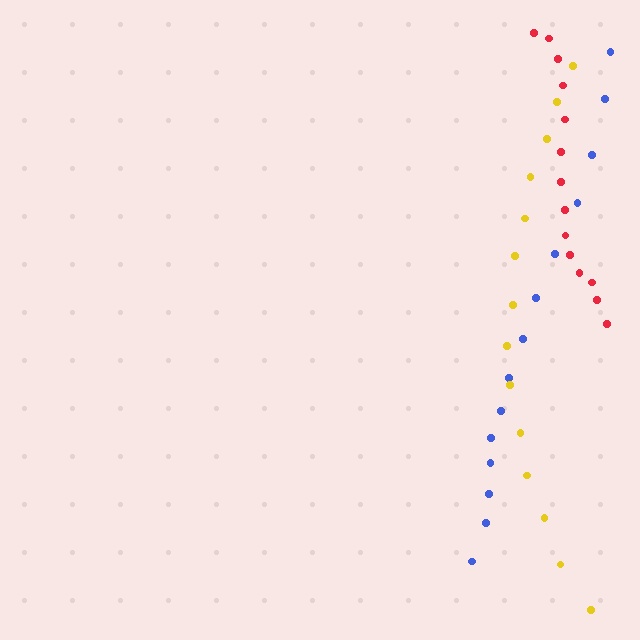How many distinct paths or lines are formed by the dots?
There are 3 distinct paths.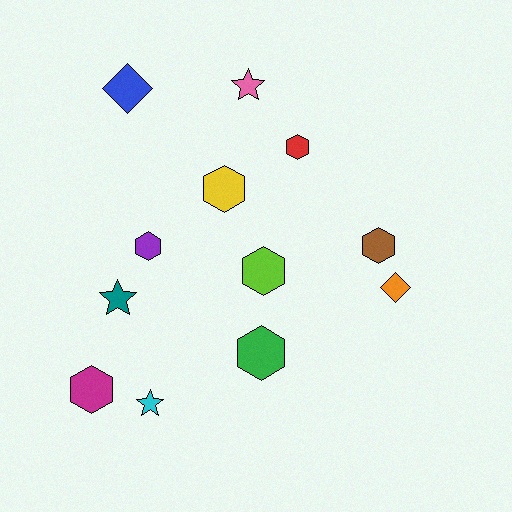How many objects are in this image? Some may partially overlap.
There are 12 objects.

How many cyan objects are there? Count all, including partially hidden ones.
There is 1 cyan object.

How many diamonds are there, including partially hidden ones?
There are 2 diamonds.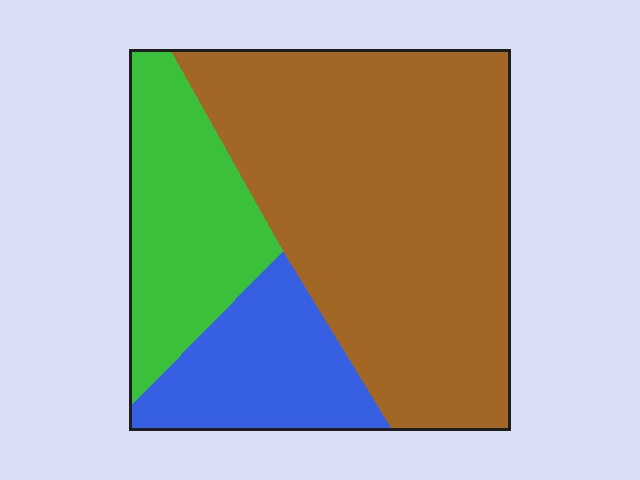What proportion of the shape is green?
Green takes up between a sixth and a third of the shape.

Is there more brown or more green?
Brown.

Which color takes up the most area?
Brown, at roughly 60%.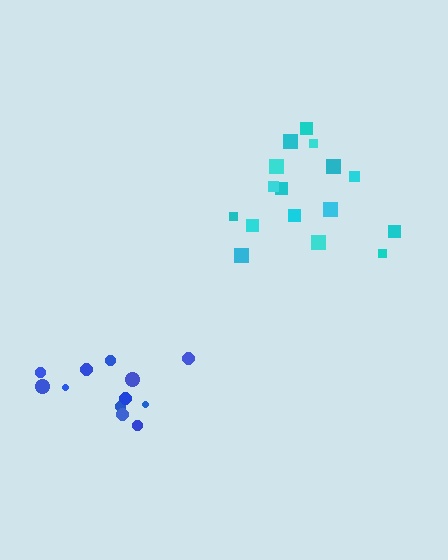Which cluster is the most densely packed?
Blue.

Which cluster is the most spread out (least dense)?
Cyan.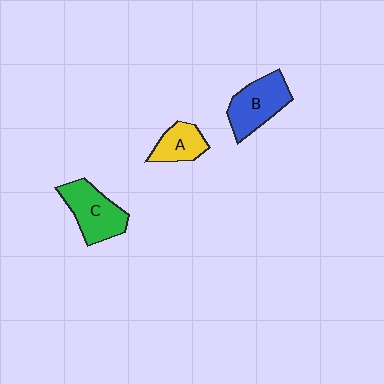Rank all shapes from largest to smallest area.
From largest to smallest: C (green), B (blue), A (yellow).